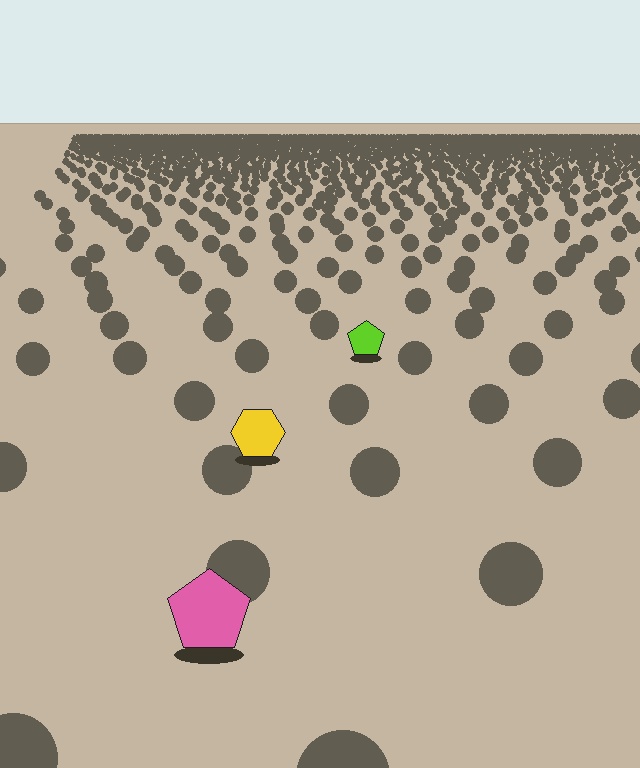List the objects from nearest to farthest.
From nearest to farthest: the pink pentagon, the yellow hexagon, the lime pentagon.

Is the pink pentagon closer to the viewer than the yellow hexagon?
Yes. The pink pentagon is closer — you can tell from the texture gradient: the ground texture is coarser near it.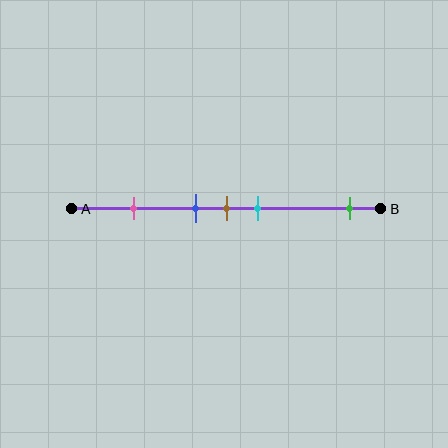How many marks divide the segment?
There are 5 marks dividing the segment.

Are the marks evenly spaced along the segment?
No, the marks are not evenly spaced.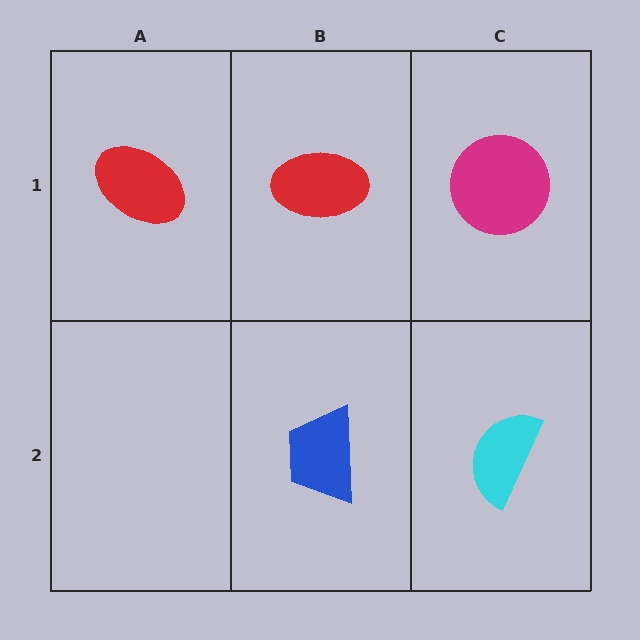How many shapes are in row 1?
3 shapes.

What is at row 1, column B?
A red ellipse.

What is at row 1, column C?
A magenta circle.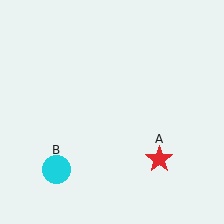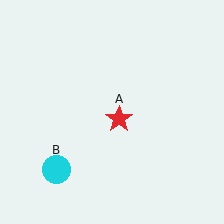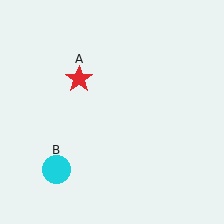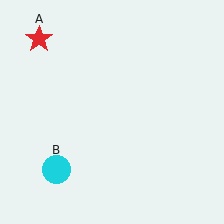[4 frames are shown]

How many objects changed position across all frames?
1 object changed position: red star (object A).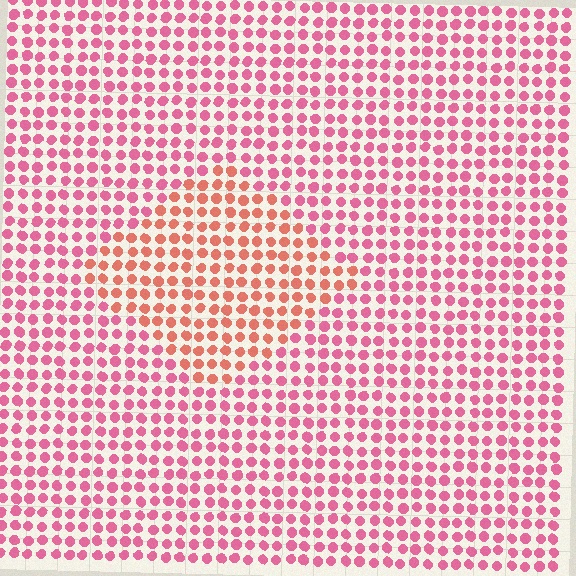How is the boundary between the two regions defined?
The boundary is defined purely by a slight shift in hue (about 32 degrees). Spacing, size, and orientation are identical on both sides.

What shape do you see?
I see a diamond.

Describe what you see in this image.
The image is filled with small pink elements in a uniform arrangement. A diamond-shaped region is visible where the elements are tinted to a slightly different hue, forming a subtle color boundary.